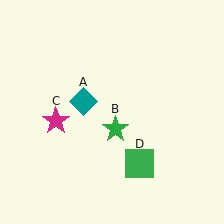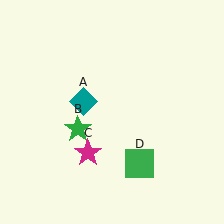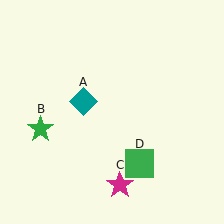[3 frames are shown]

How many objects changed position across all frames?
2 objects changed position: green star (object B), magenta star (object C).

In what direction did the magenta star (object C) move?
The magenta star (object C) moved down and to the right.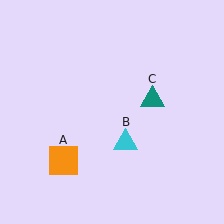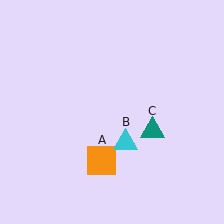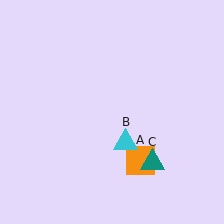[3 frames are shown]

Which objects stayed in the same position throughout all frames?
Cyan triangle (object B) remained stationary.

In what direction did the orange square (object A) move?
The orange square (object A) moved right.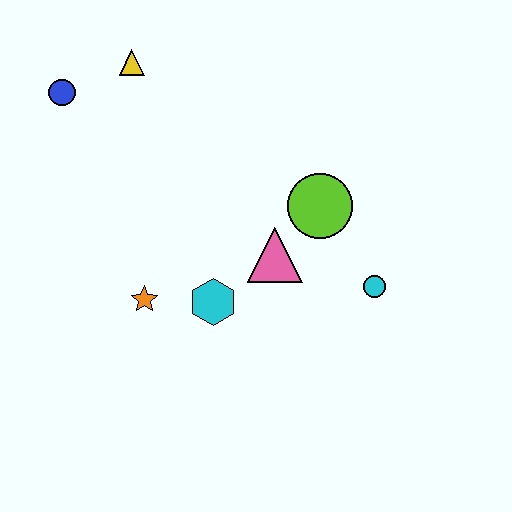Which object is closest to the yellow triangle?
The blue circle is closest to the yellow triangle.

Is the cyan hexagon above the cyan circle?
No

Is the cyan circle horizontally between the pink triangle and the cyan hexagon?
No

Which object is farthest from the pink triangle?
The blue circle is farthest from the pink triangle.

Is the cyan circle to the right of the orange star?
Yes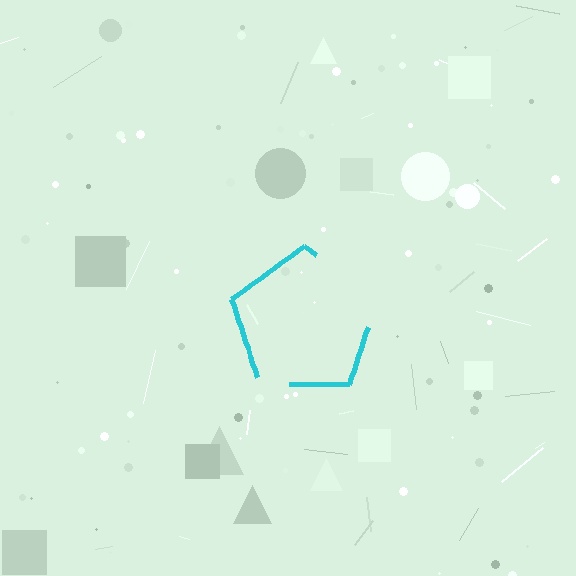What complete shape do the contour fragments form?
The contour fragments form a pentagon.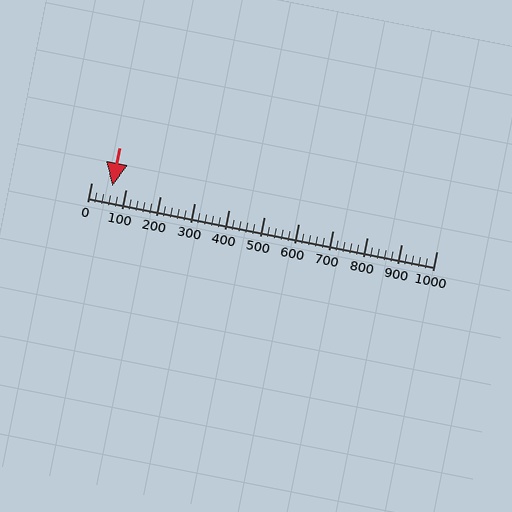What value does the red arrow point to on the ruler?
The red arrow points to approximately 60.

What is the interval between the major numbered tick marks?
The major tick marks are spaced 100 units apart.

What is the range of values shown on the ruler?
The ruler shows values from 0 to 1000.